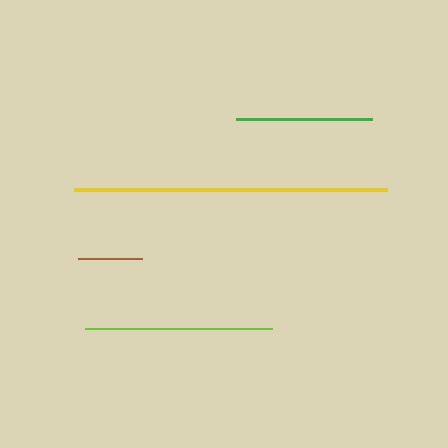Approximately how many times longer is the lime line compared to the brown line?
The lime line is approximately 2.9 times the length of the brown line.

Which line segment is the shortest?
The brown line is the shortest at approximately 64 pixels.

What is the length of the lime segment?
The lime segment is approximately 188 pixels long.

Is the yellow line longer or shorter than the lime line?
The yellow line is longer than the lime line.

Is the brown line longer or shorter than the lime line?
The lime line is longer than the brown line.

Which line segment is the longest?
The yellow line is the longest at approximately 312 pixels.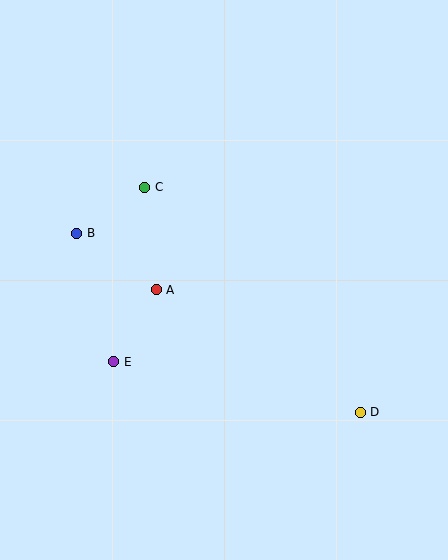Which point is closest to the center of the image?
Point A at (156, 290) is closest to the center.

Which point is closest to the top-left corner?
Point C is closest to the top-left corner.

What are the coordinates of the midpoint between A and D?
The midpoint between A and D is at (258, 351).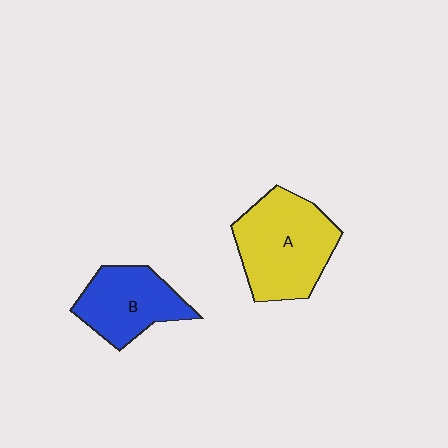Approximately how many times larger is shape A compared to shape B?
Approximately 1.4 times.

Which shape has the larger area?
Shape A (yellow).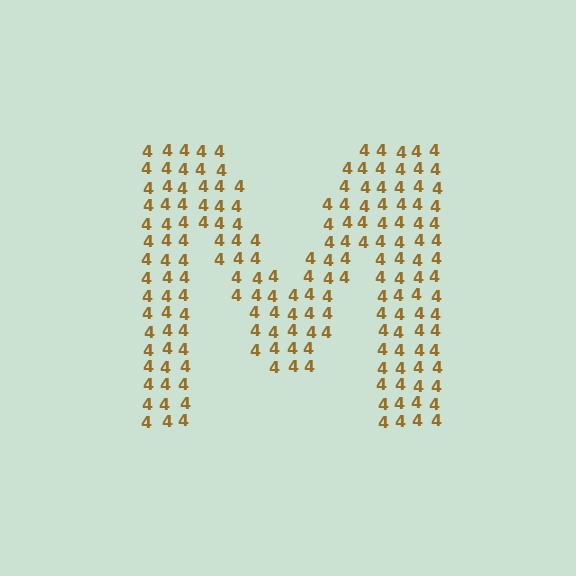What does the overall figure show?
The overall figure shows the letter M.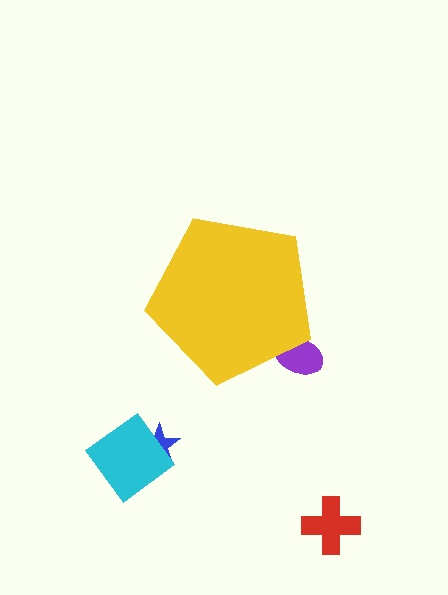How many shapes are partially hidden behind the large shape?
1 shape is partially hidden.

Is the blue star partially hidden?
No, the blue star is fully visible.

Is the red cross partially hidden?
No, the red cross is fully visible.